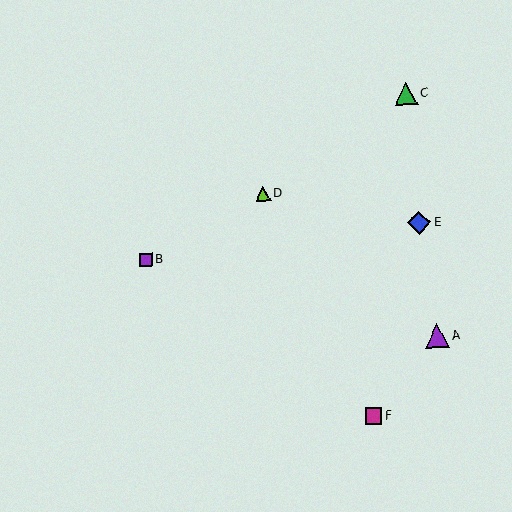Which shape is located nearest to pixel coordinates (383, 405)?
The magenta square (labeled F) at (374, 416) is nearest to that location.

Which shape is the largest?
The purple triangle (labeled A) is the largest.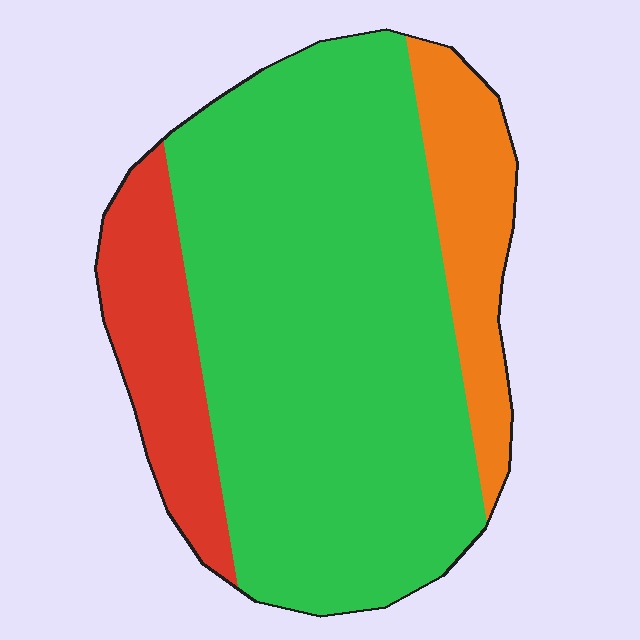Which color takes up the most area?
Green, at roughly 70%.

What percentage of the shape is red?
Red takes up about one sixth (1/6) of the shape.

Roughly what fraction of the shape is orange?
Orange covers about 15% of the shape.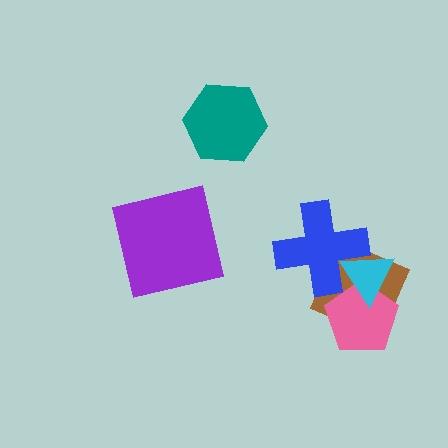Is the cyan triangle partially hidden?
Yes, it is partially covered by another shape.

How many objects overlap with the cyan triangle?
3 objects overlap with the cyan triangle.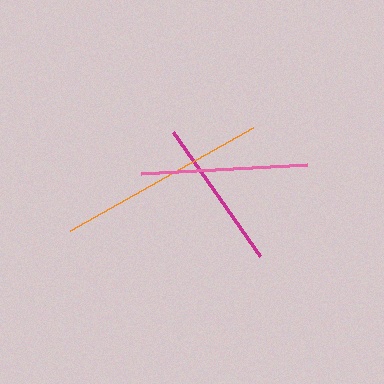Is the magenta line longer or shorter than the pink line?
The pink line is longer than the magenta line.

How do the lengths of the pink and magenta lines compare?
The pink and magenta lines are approximately the same length.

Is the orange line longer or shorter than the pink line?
The orange line is longer than the pink line.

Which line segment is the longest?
The orange line is the longest at approximately 210 pixels.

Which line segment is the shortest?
The magenta line is the shortest at approximately 152 pixels.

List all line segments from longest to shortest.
From longest to shortest: orange, pink, magenta.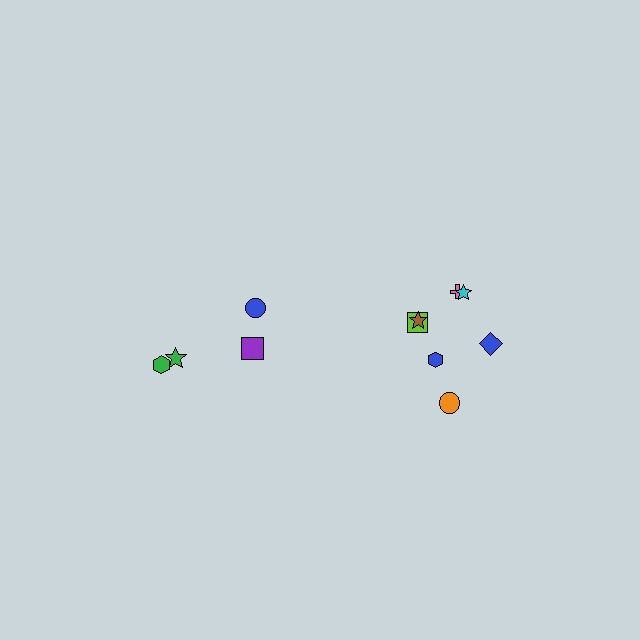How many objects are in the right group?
There are 8 objects.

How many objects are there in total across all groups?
There are 12 objects.